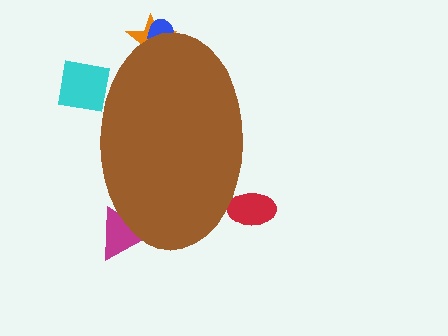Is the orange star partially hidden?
Yes, the orange star is partially hidden behind the brown ellipse.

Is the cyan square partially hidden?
Yes, the cyan square is partially hidden behind the brown ellipse.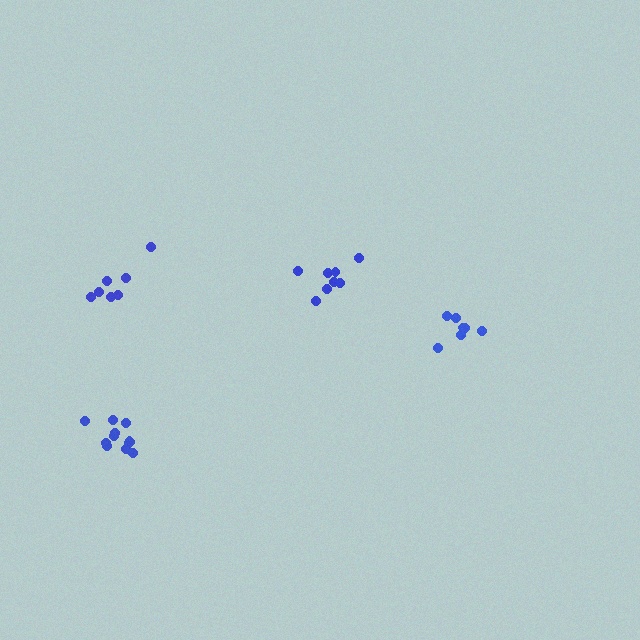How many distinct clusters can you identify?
There are 4 distinct clusters.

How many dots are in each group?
Group 1: 7 dots, Group 2: 8 dots, Group 3: 7 dots, Group 4: 12 dots (34 total).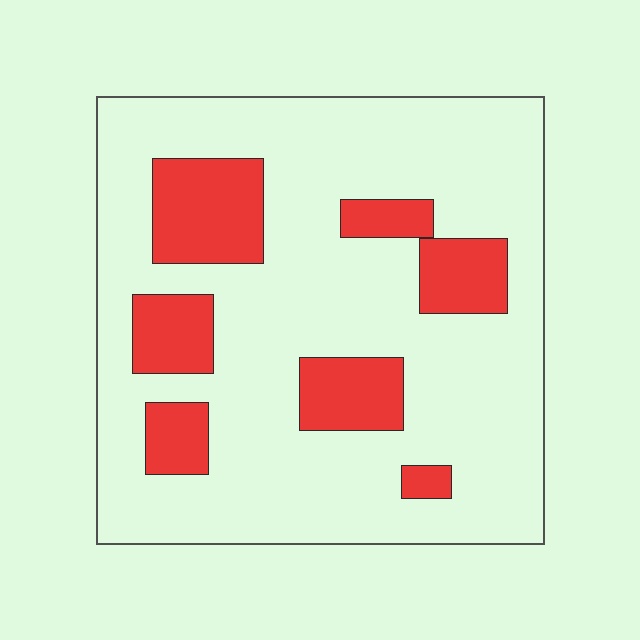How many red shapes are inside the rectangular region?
7.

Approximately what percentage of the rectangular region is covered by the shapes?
Approximately 20%.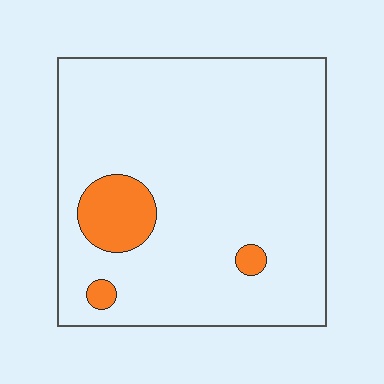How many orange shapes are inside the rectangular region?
3.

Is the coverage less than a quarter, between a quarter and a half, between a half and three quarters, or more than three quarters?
Less than a quarter.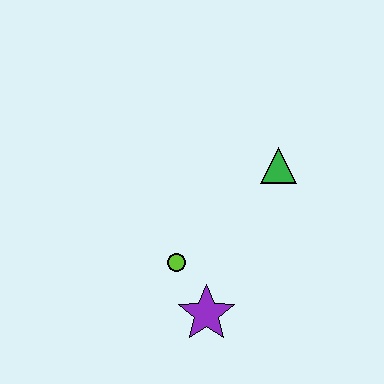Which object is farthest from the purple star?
The green triangle is farthest from the purple star.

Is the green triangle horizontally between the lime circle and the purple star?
No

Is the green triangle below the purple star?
No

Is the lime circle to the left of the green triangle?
Yes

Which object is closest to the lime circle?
The purple star is closest to the lime circle.